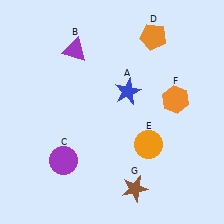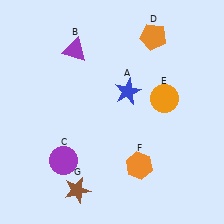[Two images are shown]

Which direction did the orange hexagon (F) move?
The orange hexagon (F) moved down.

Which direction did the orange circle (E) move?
The orange circle (E) moved up.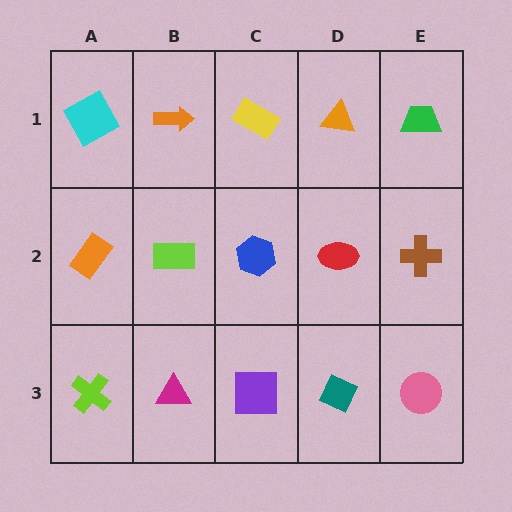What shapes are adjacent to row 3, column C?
A blue hexagon (row 2, column C), a magenta triangle (row 3, column B), a teal diamond (row 3, column D).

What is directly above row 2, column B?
An orange arrow.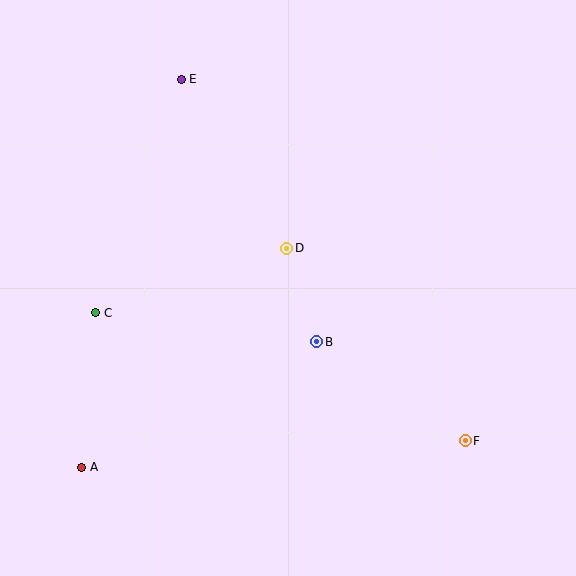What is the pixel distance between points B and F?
The distance between B and F is 178 pixels.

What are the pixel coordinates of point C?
Point C is at (96, 313).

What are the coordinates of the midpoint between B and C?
The midpoint between B and C is at (206, 327).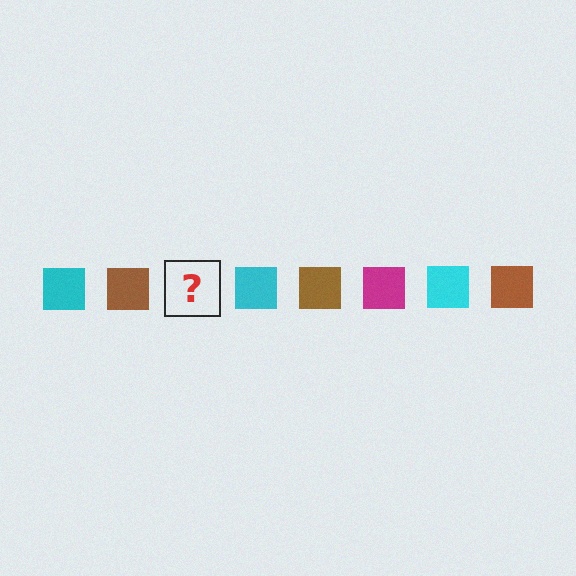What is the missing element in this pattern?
The missing element is a magenta square.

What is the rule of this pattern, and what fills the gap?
The rule is that the pattern cycles through cyan, brown, magenta squares. The gap should be filled with a magenta square.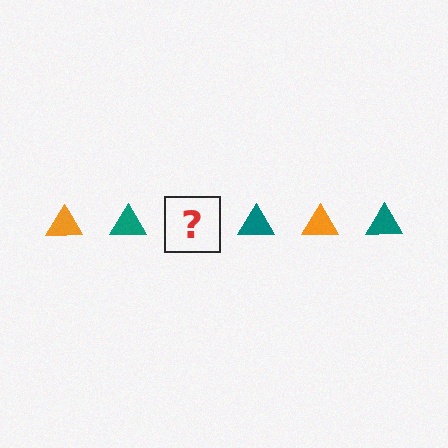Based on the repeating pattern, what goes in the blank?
The blank should be an orange triangle.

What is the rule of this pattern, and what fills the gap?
The rule is that the pattern cycles through orange, teal triangles. The gap should be filled with an orange triangle.